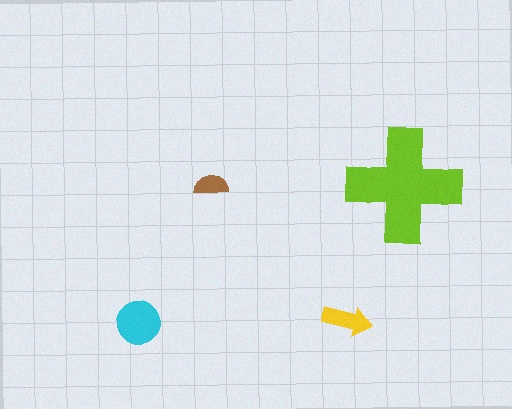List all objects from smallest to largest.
The brown semicircle, the yellow arrow, the cyan circle, the lime cross.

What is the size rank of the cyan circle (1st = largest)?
2nd.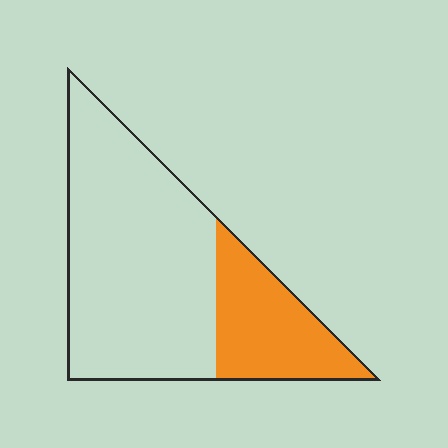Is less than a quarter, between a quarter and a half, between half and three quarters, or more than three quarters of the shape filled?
Between a quarter and a half.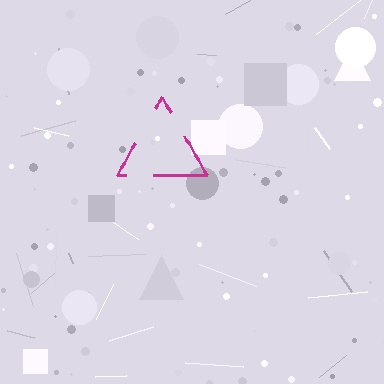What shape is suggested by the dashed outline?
The dashed outline suggests a triangle.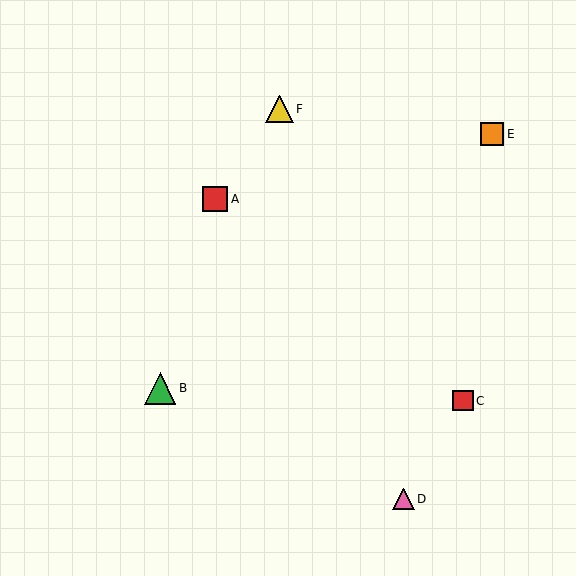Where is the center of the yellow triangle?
The center of the yellow triangle is at (279, 109).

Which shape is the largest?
The green triangle (labeled B) is the largest.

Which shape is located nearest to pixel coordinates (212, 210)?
The red square (labeled A) at (215, 199) is nearest to that location.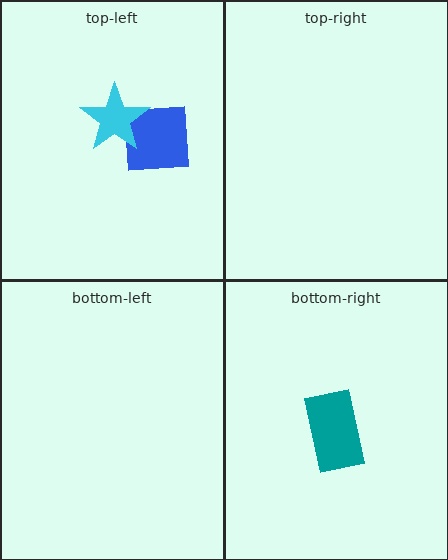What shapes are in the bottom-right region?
The teal rectangle.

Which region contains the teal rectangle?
The bottom-right region.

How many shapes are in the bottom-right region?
1.